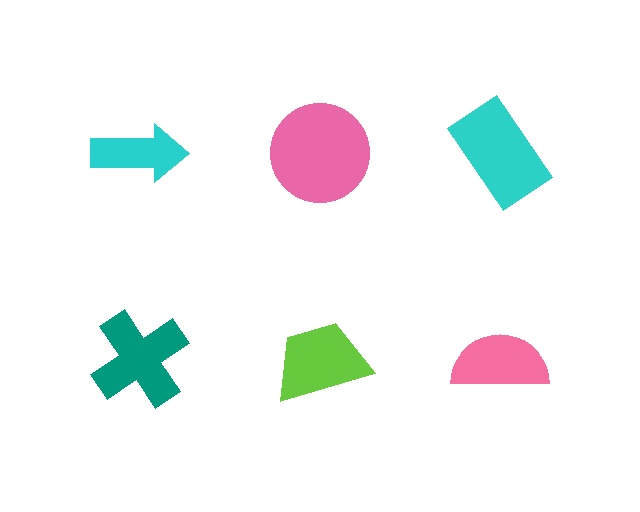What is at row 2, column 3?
A pink semicircle.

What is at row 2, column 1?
A teal cross.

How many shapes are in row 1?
3 shapes.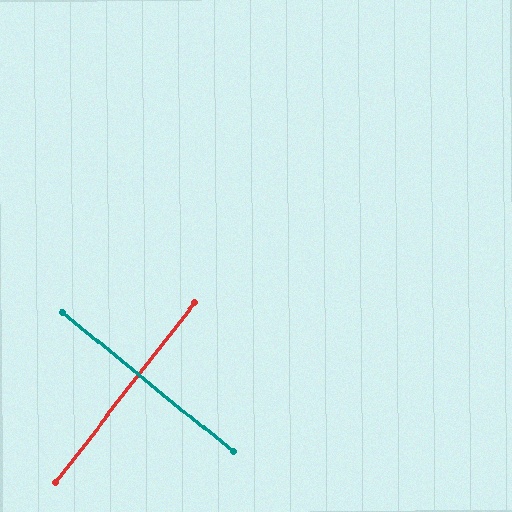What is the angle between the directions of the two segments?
Approximately 89 degrees.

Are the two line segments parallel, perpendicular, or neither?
Perpendicular — they meet at approximately 89°.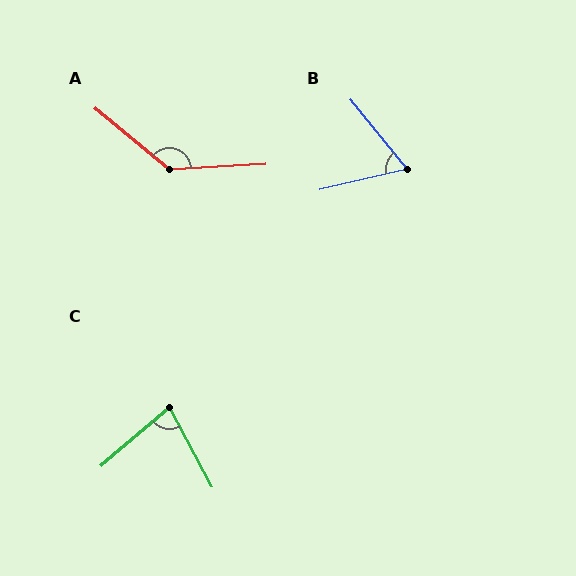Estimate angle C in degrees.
Approximately 78 degrees.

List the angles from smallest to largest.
B (64°), C (78°), A (137°).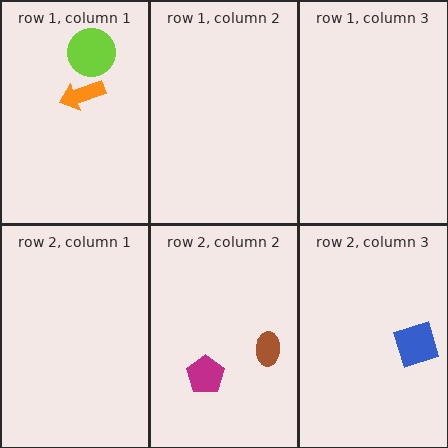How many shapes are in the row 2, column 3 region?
1.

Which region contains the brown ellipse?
The row 2, column 2 region.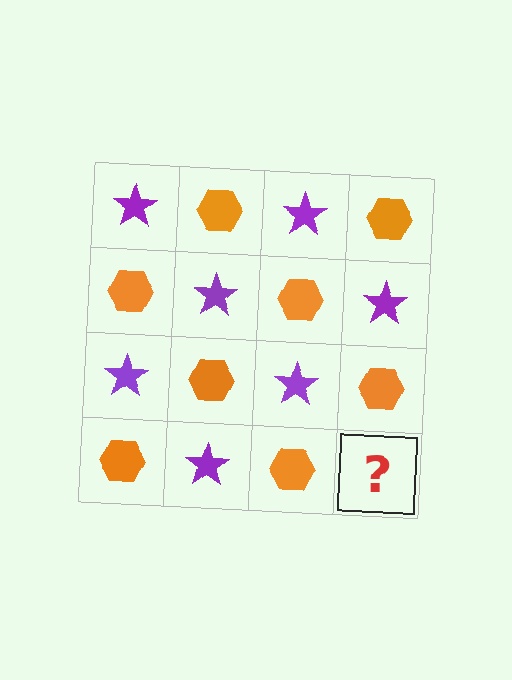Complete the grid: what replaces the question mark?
The question mark should be replaced with a purple star.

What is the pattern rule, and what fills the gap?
The rule is that it alternates purple star and orange hexagon in a checkerboard pattern. The gap should be filled with a purple star.